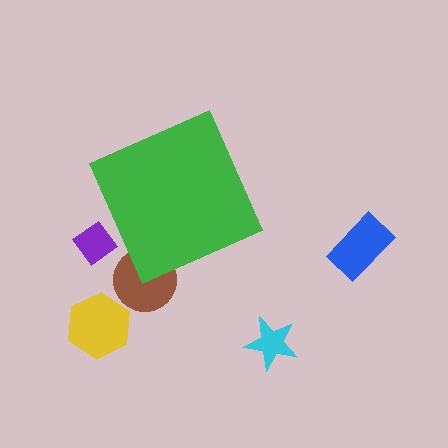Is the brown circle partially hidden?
Yes, the brown circle is partially hidden behind the green diamond.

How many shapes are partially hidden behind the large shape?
2 shapes are partially hidden.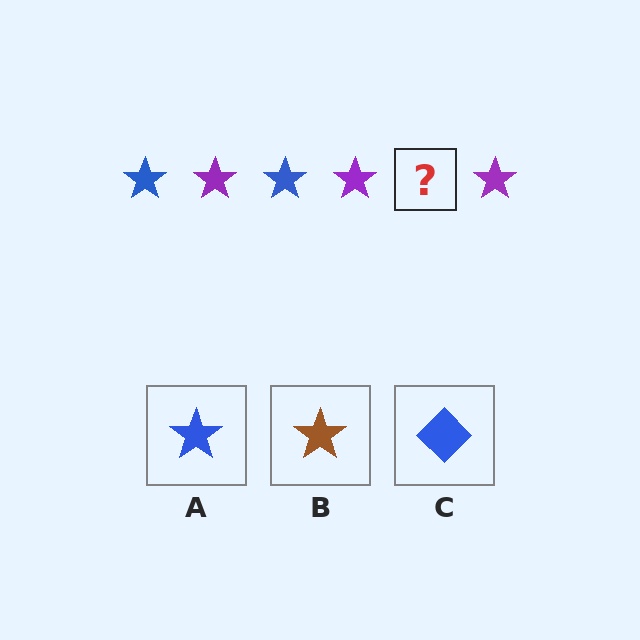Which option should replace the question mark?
Option A.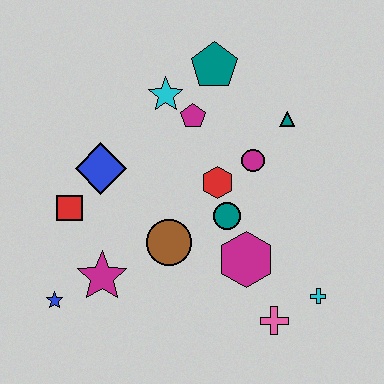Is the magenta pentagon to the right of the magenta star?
Yes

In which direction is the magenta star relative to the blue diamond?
The magenta star is below the blue diamond.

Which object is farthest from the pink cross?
The teal pentagon is farthest from the pink cross.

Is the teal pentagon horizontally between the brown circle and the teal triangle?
Yes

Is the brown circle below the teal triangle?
Yes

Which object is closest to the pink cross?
The cyan cross is closest to the pink cross.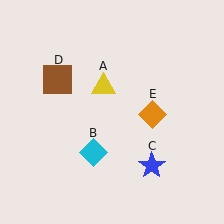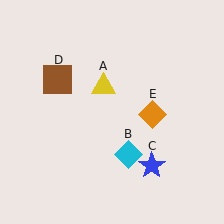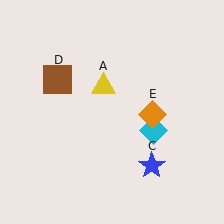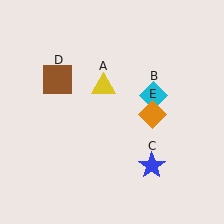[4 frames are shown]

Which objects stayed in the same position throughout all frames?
Yellow triangle (object A) and blue star (object C) and brown square (object D) and orange diamond (object E) remained stationary.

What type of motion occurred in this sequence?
The cyan diamond (object B) rotated counterclockwise around the center of the scene.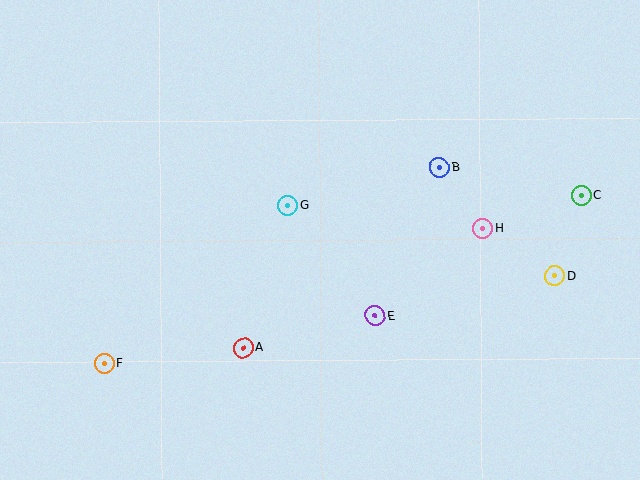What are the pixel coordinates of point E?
Point E is at (375, 315).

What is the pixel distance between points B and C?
The distance between B and C is 144 pixels.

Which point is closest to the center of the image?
Point G at (287, 206) is closest to the center.